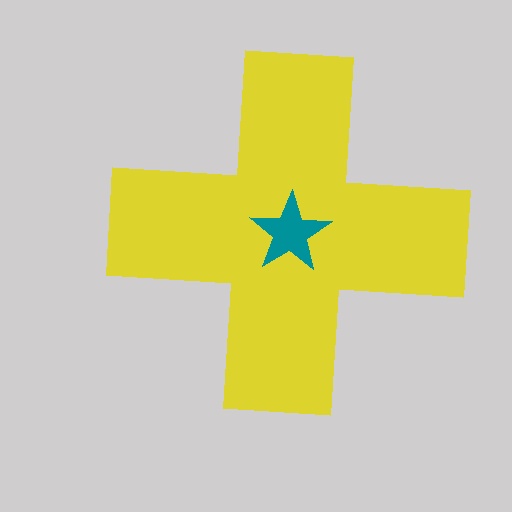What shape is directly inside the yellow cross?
The teal star.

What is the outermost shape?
The yellow cross.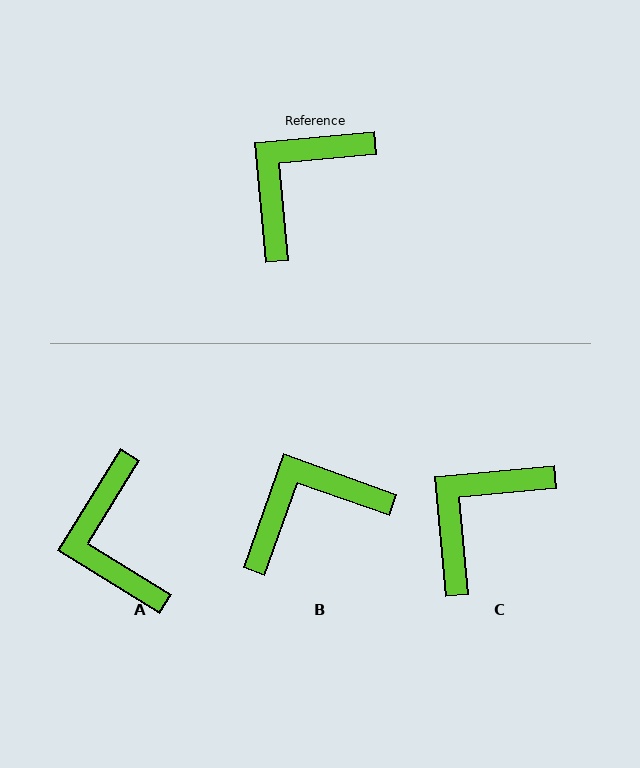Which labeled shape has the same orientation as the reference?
C.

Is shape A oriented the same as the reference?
No, it is off by about 53 degrees.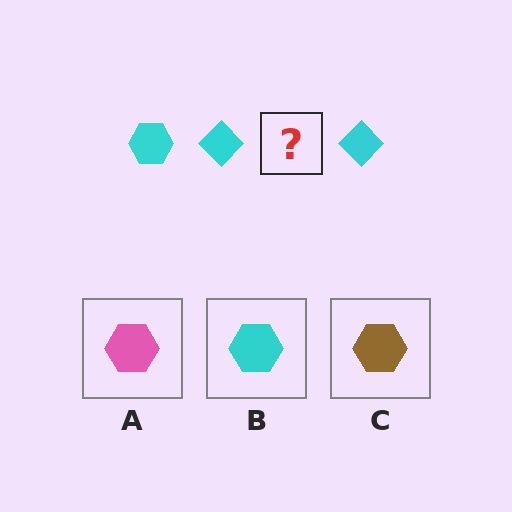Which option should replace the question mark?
Option B.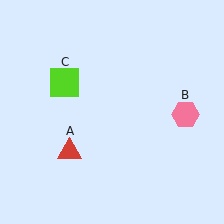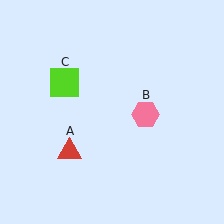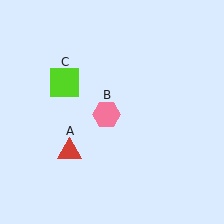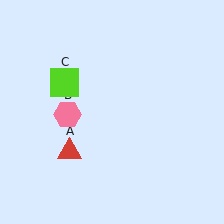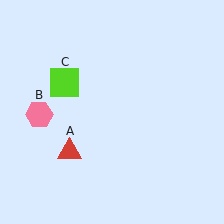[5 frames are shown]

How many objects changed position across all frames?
1 object changed position: pink hexagon (object B).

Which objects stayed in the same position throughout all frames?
Red triangle (object A) and lime square (object C) remained stationary.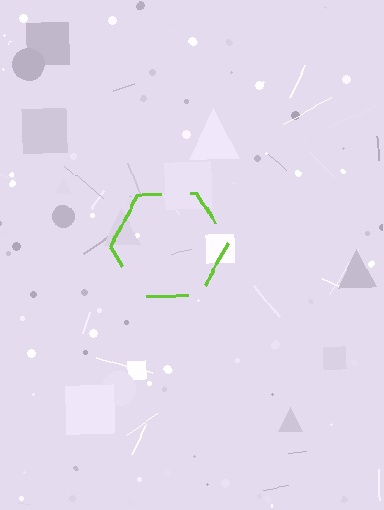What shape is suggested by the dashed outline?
The dashed outline suggests a hexagon.